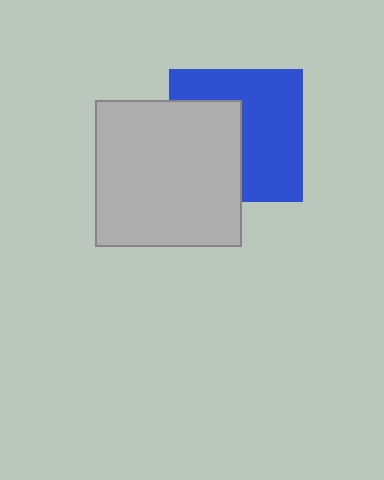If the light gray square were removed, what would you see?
You would see the complete blue square.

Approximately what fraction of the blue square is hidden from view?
Roughly 42% of the blue square is hidden behind the light gray square.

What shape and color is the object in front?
The object in front is a light gray square.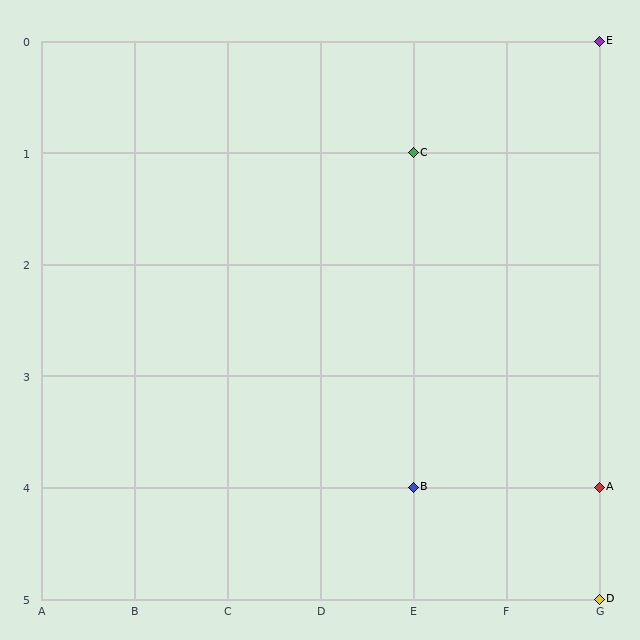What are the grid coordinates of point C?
Point C is at grid coordinates (E, 1).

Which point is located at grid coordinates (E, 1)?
Point C is at (E, 1).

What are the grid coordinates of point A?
Point A is at grid coordinates (G, 4).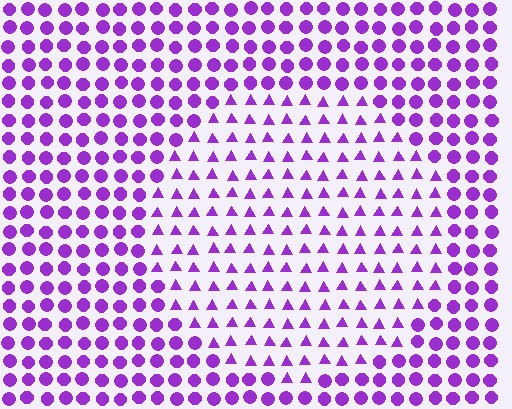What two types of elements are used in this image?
The image uses triangles inside the circle region and circles outside it.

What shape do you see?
I see a circle.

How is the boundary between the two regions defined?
The boundary is defined by a change in element shape: triangles inside vs. circles outside. All elements share the same color and spacing.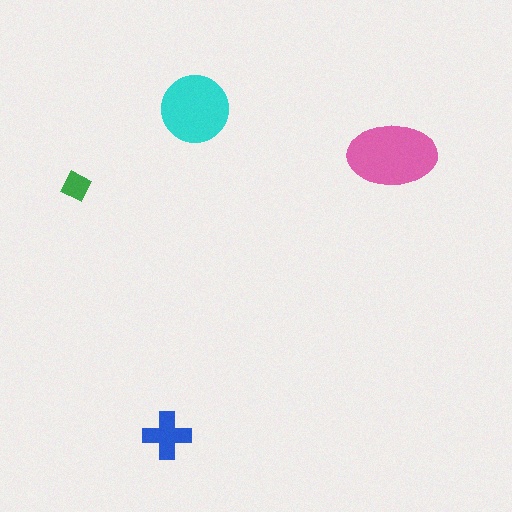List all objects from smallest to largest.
The green diamond, the blue cross, the cyan circle, the pink ellipse.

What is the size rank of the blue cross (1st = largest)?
3rd.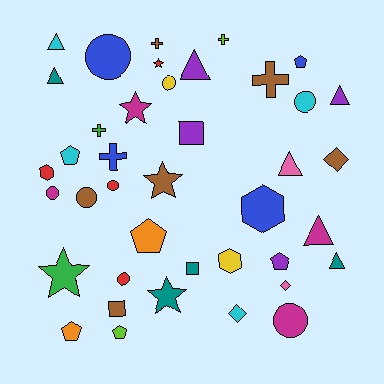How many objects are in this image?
There are 40 objects.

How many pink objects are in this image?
There are 2 pink objects.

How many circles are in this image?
There are 8 circles.